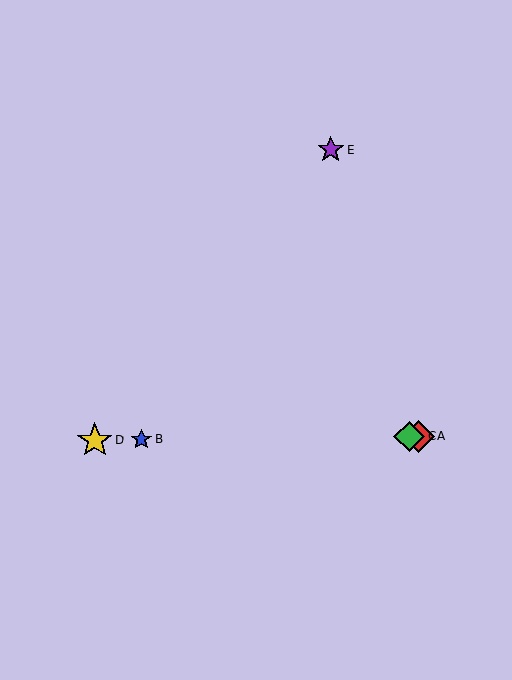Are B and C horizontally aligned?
Yes, both are at y≈440.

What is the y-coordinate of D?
Object D is at y≈440.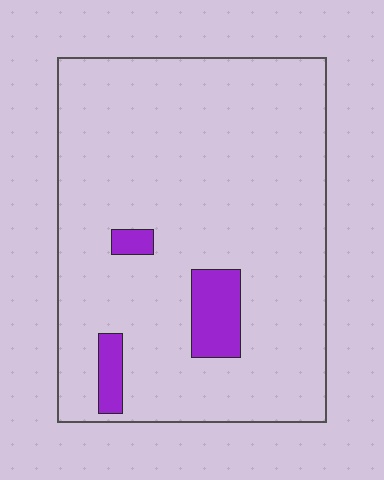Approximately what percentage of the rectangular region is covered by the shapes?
Approximately 10%.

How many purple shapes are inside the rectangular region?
3.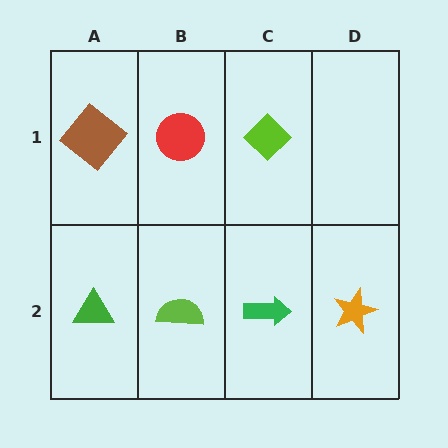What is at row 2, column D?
An orange star.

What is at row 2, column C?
A green arrow.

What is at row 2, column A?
A green triangle.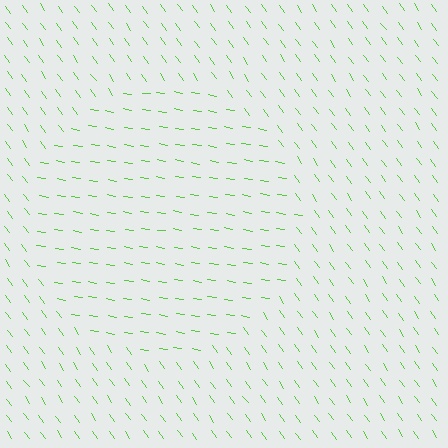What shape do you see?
I see a circle.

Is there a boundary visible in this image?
Yes, there is a texture boundary formed by a change in line orientation.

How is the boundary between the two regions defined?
The boundary is defined purely by a change in line orientation (approximately 45 degrees difference). All lines are the same color and thickness.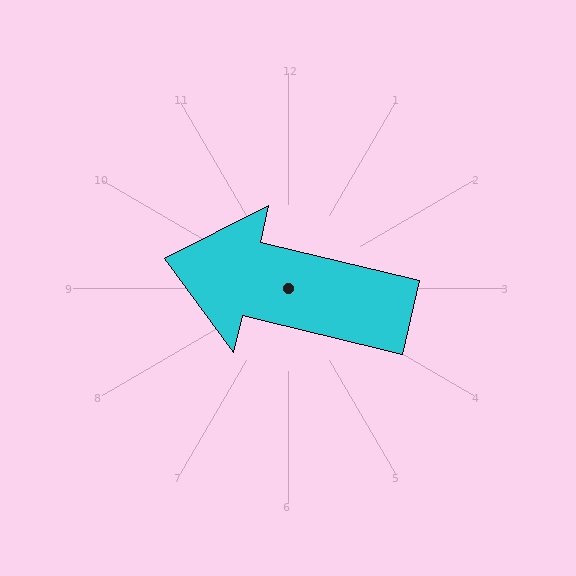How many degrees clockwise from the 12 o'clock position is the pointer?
Approximately 284 degrees.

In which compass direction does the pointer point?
West.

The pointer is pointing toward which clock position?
Roughly 9 o'clock.